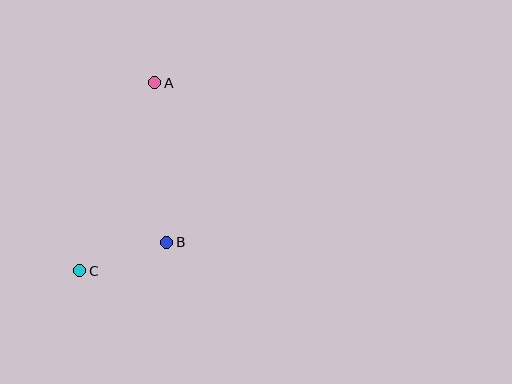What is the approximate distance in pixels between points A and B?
The distance between A and B is approximately 160 pixels.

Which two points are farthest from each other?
Points A and C are farthest from each other.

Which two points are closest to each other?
Points B and C are closest to each other.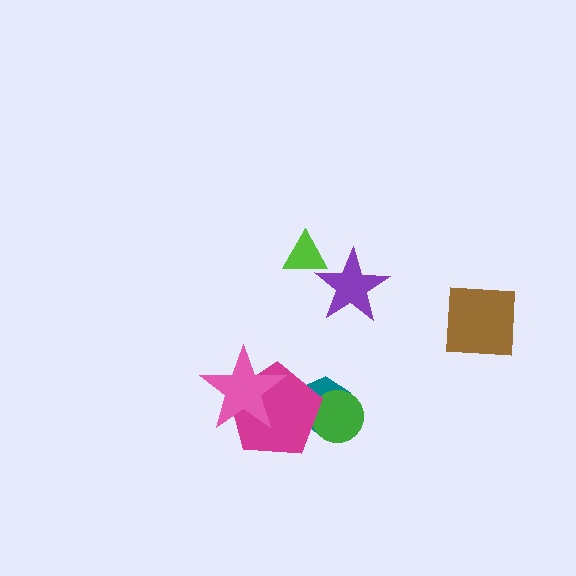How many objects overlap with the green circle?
2 objects overlap with the green circle.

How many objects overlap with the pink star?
1 object overlaps with the pink star.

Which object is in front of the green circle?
The magenta pentagon is in front of the green circle.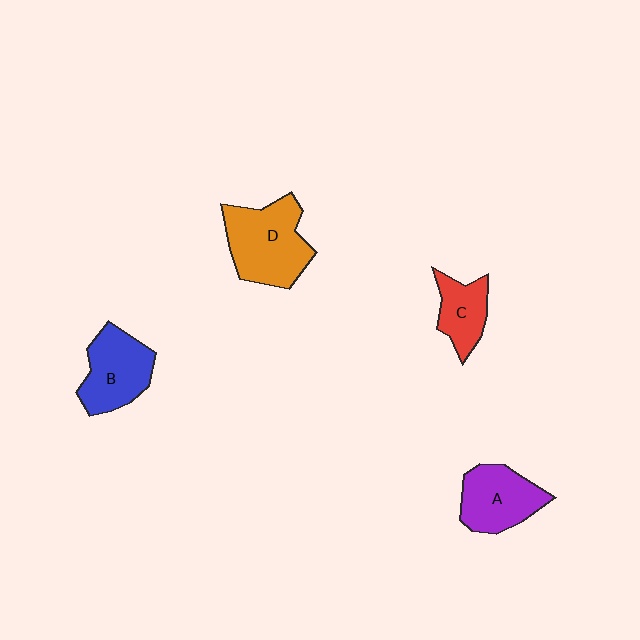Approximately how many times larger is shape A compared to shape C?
Approximately 1.4 times.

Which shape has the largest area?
Shape D (orange).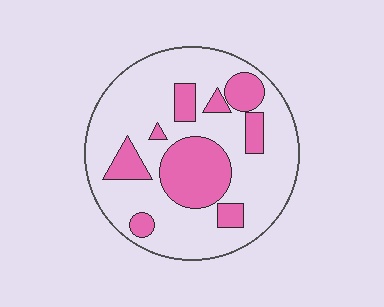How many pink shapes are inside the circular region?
9.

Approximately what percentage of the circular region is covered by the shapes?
Approximately 30%.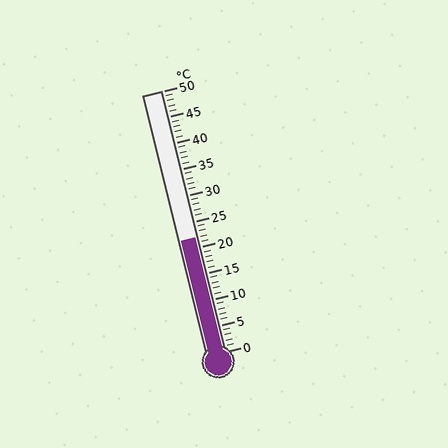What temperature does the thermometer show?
The thermometer shows approximately 22°C.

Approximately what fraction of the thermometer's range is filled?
The thermometer is filled to approximately 45% of its range.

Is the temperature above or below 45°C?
The temperature is below 45°C.